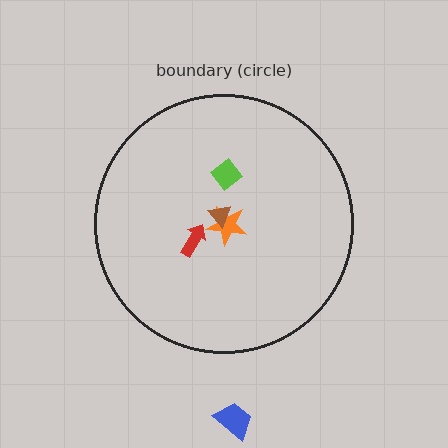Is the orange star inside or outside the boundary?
Inside.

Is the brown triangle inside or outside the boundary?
Inside.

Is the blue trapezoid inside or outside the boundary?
Outside.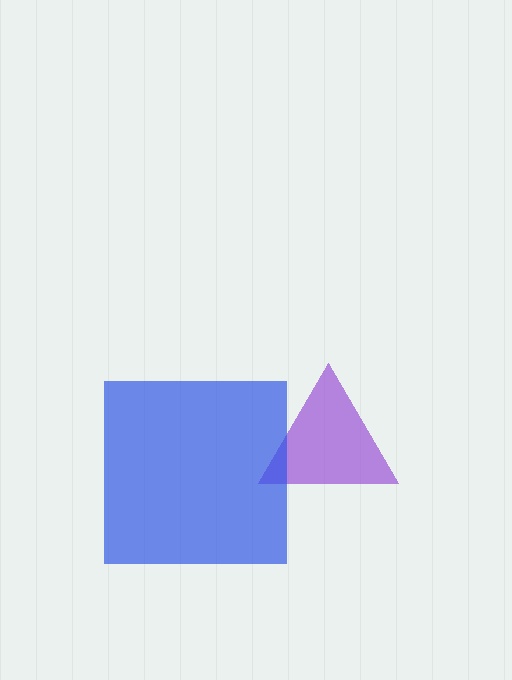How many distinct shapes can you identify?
There are 2 distinct shapes: a purple triangle, a blue square.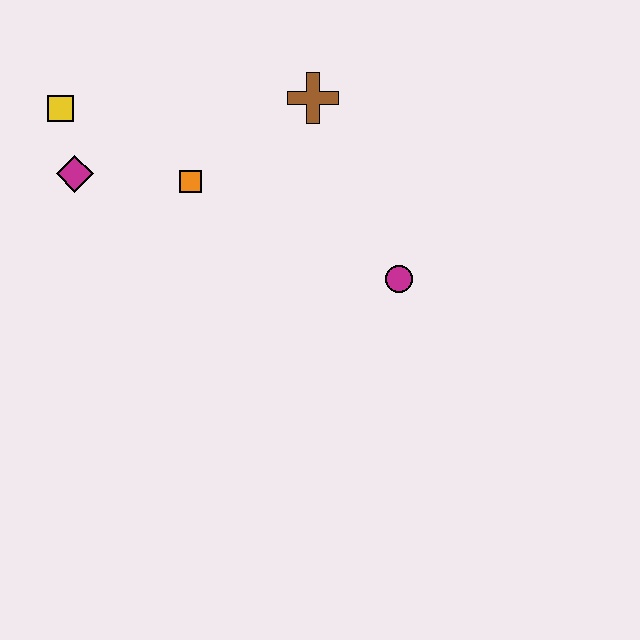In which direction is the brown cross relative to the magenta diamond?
The brown cross is to the right of the magenta diamond.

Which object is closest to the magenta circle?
The brown cross is closest to the magenta circle.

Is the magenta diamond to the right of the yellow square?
Yes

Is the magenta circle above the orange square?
No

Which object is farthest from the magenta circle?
The yellow square is farthest from the magenta circle.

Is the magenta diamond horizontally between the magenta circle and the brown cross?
No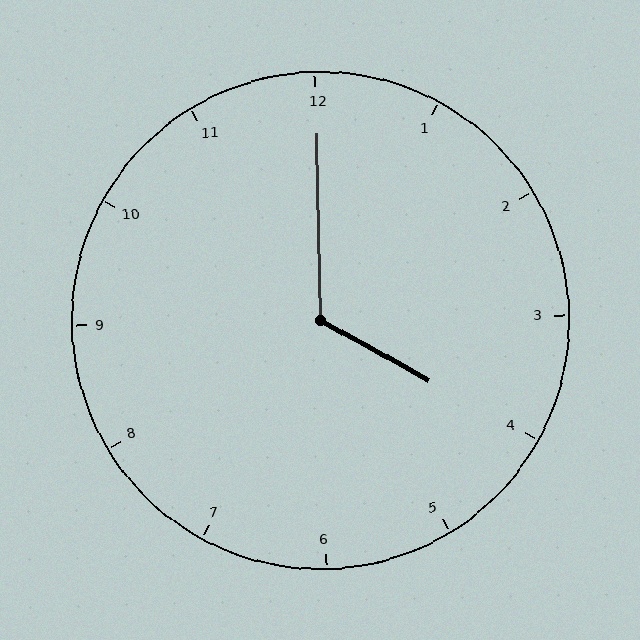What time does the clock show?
4:00.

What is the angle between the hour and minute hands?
Approximately 120 degrees.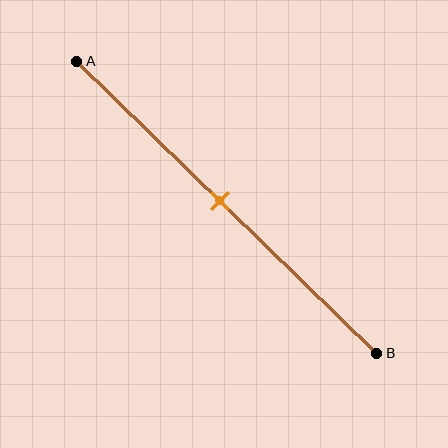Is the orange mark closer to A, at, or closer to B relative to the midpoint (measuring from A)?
The orange mark is approximately at the midpoint of segment AB.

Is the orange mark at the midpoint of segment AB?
Yes, the mark is approximately at the midpoint.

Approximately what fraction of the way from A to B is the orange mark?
The orange mark is approximately 50% of the way from A to B.